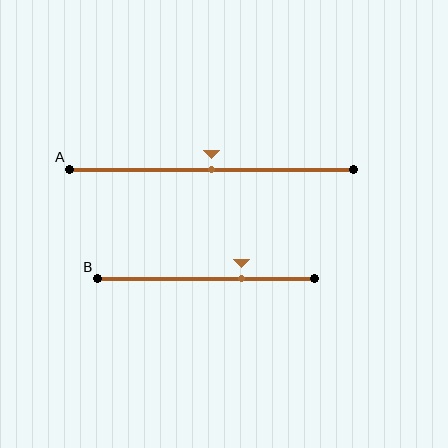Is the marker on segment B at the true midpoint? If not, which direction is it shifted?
No, the marker on segment B is shifted to the right by about 16% of the segment length.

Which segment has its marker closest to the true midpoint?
Segment A has its marker closest to the true midpoint.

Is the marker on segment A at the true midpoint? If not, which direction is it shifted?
Yes, the marker on segment A is at the true midpoint.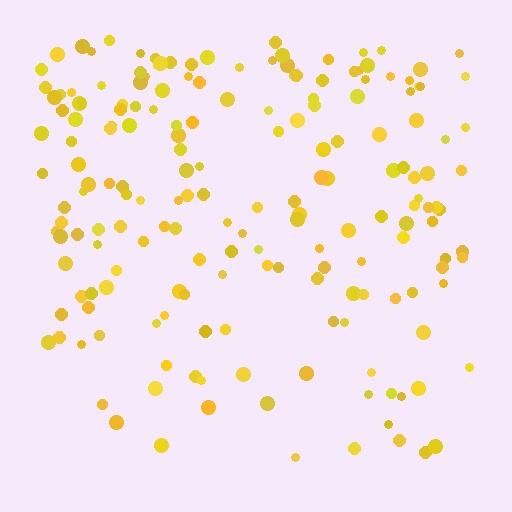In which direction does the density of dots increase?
From bottom to top, with the top side densest.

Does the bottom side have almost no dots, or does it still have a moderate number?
Still a moderate number, just noticeably fewer than the top.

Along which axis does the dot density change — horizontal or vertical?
Vertical.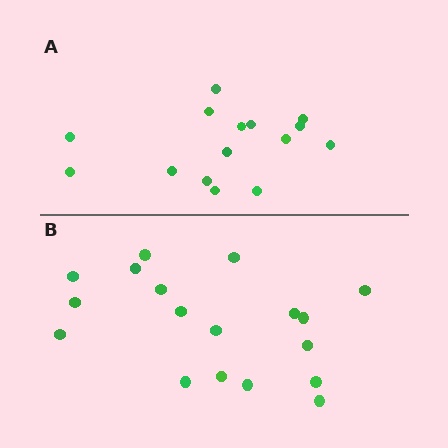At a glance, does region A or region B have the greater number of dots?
Region B (the bottom region) has more dots.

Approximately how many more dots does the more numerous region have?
Region B has just a few more — roughly 2 or 3 more dots than region A.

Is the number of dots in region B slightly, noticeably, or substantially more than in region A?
Region B has only slightly more — the two regions are fairly close. The ratio is roughly 1.2 to 1.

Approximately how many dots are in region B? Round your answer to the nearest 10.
About 20 dots. (The exact count is 18, which rounds to 20.)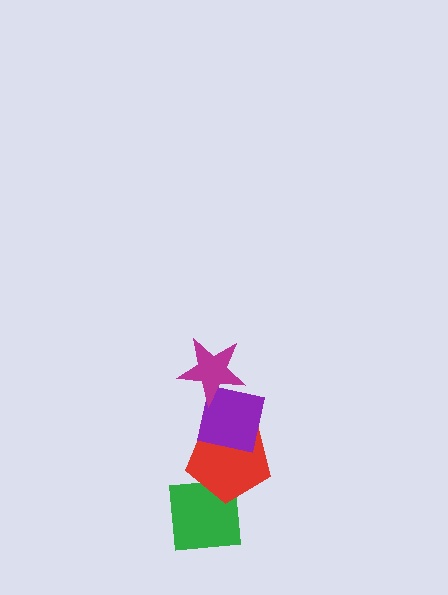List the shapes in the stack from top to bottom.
From top to bottom: the magenta star, the purple square, the red pentagon, the green square.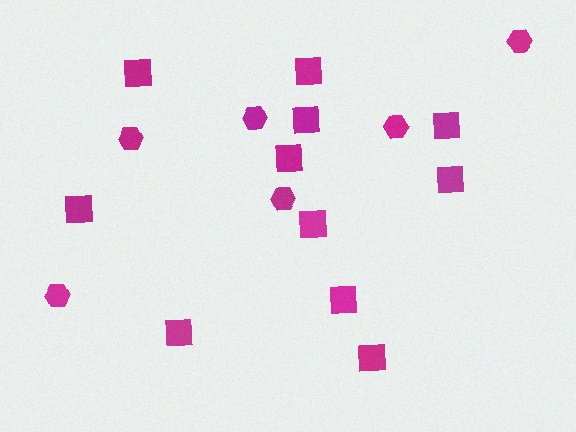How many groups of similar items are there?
There are 2 groups: one group of squares (11) and one group of hexagons (6).